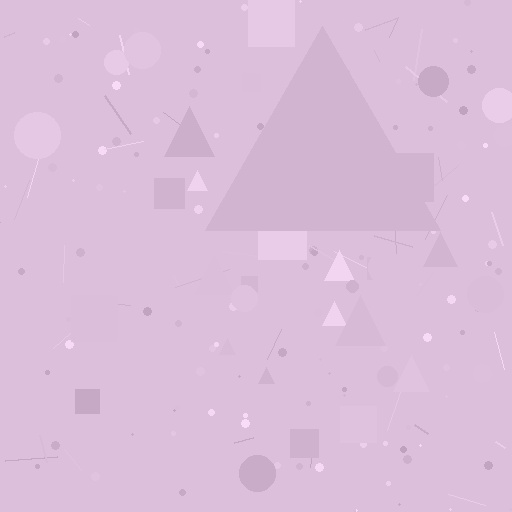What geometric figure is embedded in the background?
A triangle is embedded in the background.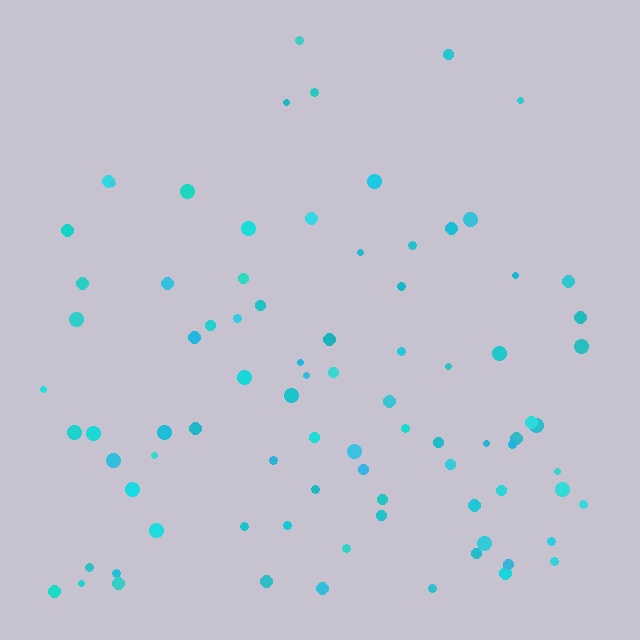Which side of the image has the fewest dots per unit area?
The top.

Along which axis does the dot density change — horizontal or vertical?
Vertical.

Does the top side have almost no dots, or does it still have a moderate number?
Still a moderate number, just noticeably fewer than the bottom.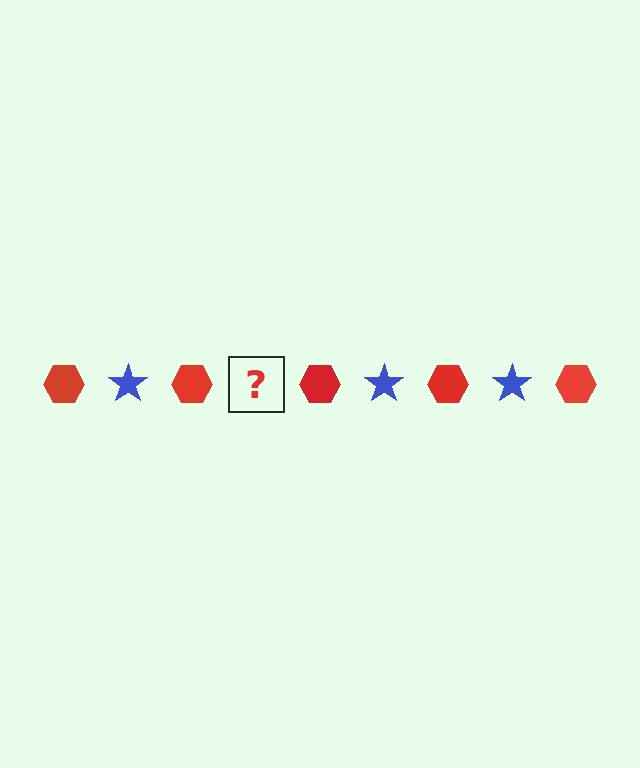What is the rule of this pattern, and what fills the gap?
The rule is that the pattern alternates between red hexagon and blue star. The gap should be filled with a blue star.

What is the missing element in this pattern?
The missing element is a blue star.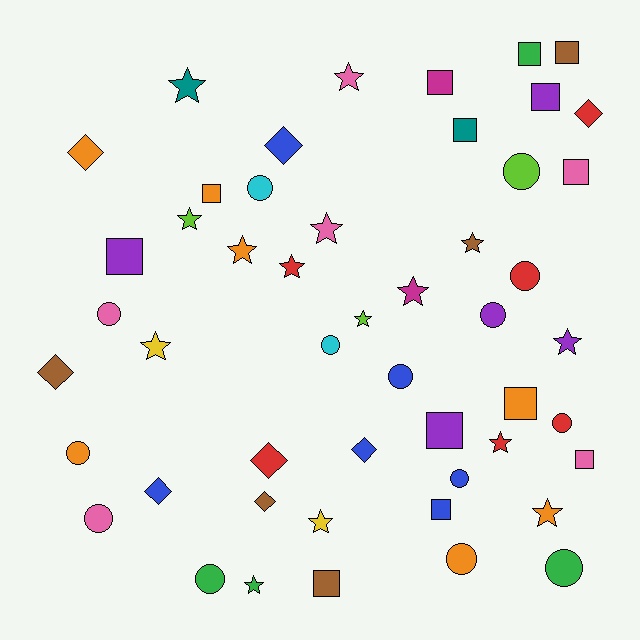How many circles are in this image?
There are 14 circles.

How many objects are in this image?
There are 50 objects.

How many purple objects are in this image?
There are 5 purple objects.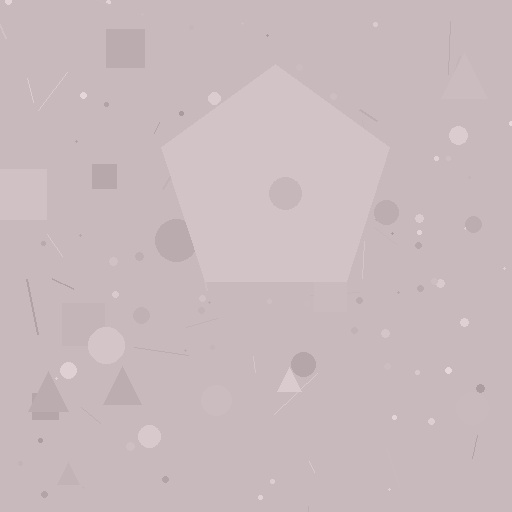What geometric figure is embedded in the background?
A pentagon is embedded in the background.